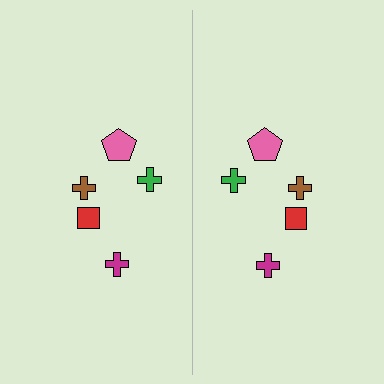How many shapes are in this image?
There are 10 shapes in this image.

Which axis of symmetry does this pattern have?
The pattern has a vertical axis of symmetry running through the center of the image.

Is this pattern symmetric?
Yes, this pattern has bilateral (reflection) symmetry.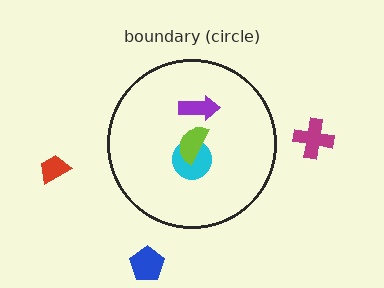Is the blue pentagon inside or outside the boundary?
Outside.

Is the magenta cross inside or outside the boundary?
Outside.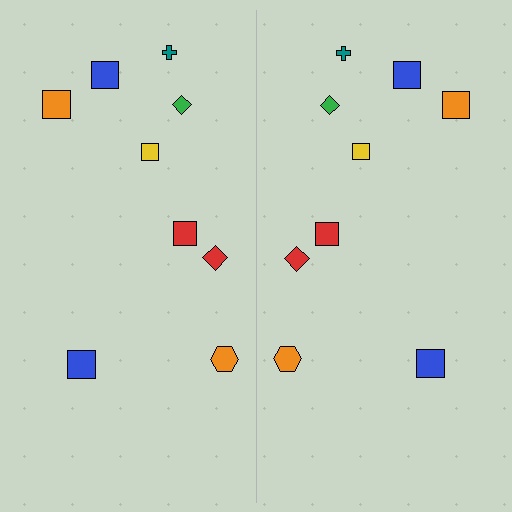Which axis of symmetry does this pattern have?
The pattern has a vertical axis of symmetry running through the center of the image.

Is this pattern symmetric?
Yes, this pattern has bilateral (reflection) symmetry.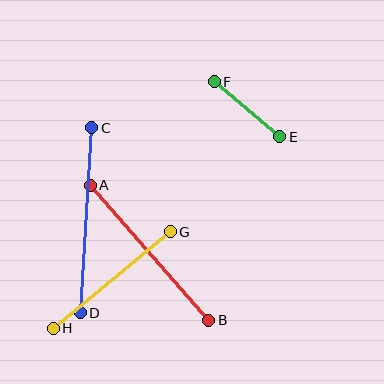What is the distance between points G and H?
The distance is approximately 152 pixels.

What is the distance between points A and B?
The distance is approximately 180 pixels.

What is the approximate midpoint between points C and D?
The midpoint is at approximately (86, 220) pixels.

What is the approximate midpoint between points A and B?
The midpoint is at approximately (149, 253) pixels.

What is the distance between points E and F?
The distance is approximately 86 pixels.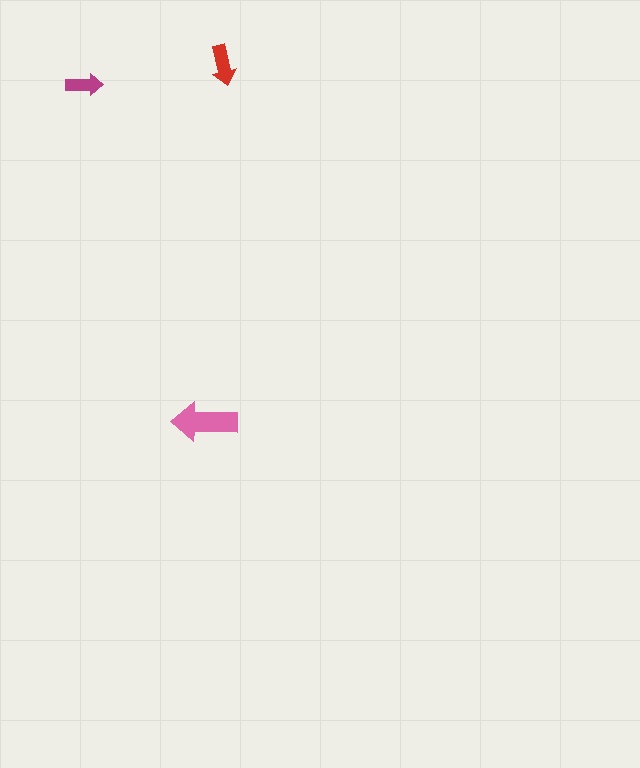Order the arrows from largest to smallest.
the pink one, the red one, the magenta one.